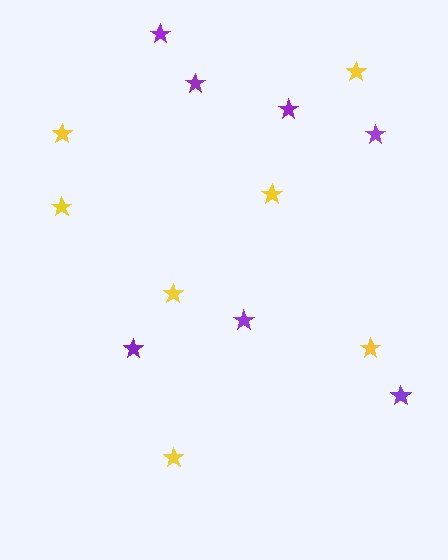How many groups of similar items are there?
There are 2 groups: one group of yellow stars (7) and one group of purple stars (7).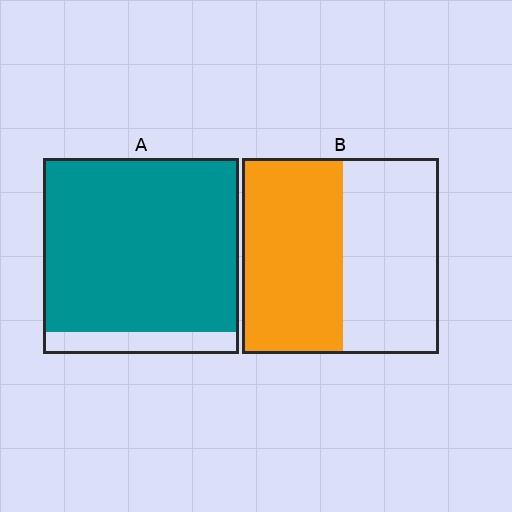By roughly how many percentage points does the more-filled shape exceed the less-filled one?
By roughly 40 percentage points (A over B).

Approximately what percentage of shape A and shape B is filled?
A is approximately 90% and B is approximately 50%.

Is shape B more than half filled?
Roughly half.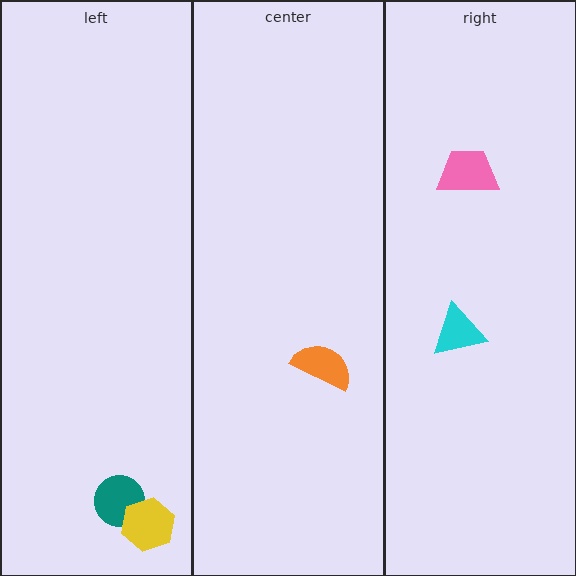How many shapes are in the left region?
2.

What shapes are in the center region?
The orange semicircle.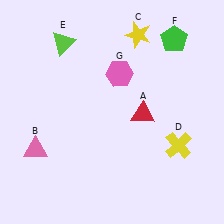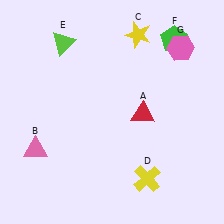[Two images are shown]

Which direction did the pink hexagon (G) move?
The pink hexagon (G) moved right.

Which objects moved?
The objects that moved are: the yellow cross (D), the pink hexagon (G).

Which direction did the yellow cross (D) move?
The yellow cross (D) moved down.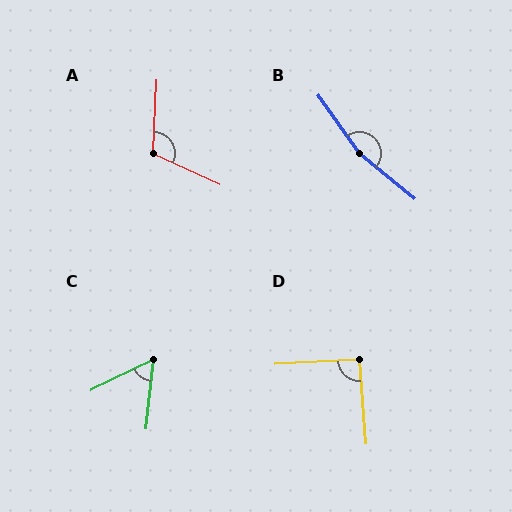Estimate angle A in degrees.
Approximately 112 degrees.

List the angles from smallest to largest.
C (58°), D (91°), A (112°), B (164°).